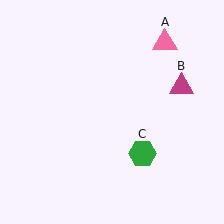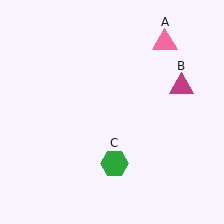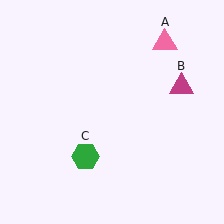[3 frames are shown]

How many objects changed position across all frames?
1 object changed position: green hexagon (object C).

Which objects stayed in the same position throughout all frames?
Pink triangle (object A) and magenta triangle (object B) remained stationary.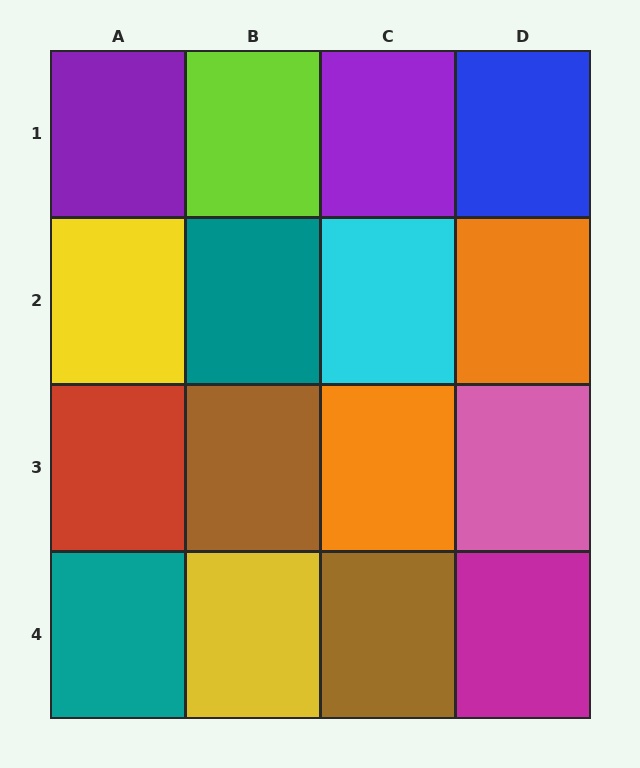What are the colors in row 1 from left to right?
Purple, lime, purple, blue.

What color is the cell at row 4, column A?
Teal.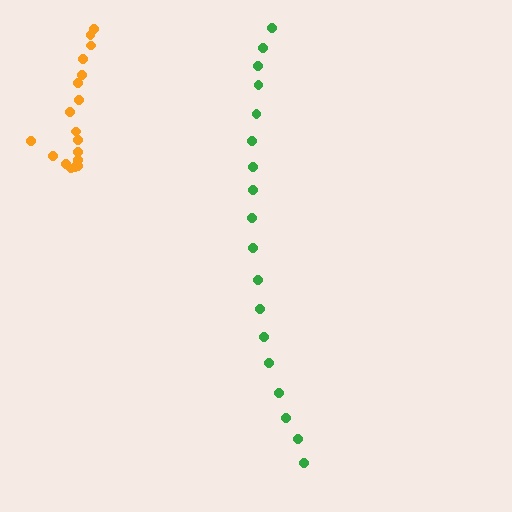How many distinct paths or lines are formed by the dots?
There are 2 distinct paths.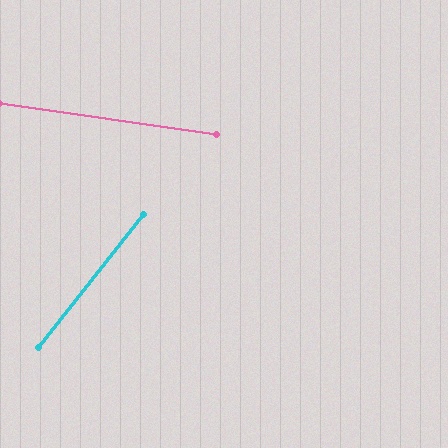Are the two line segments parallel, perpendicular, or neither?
Neither parallel nor perpendicular — they differ by about 60°.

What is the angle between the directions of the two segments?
Approximately 60 degrees.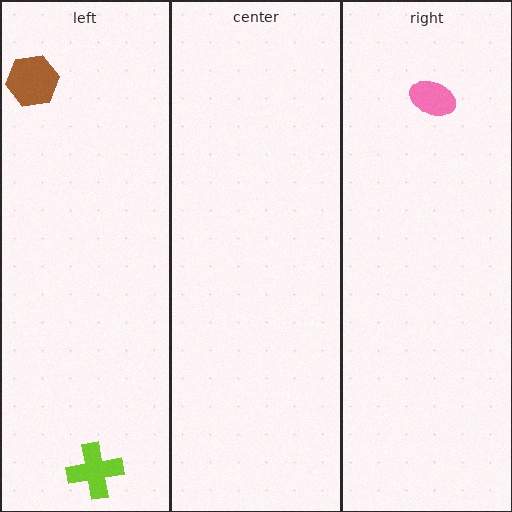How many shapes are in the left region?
2.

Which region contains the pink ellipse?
The right region.